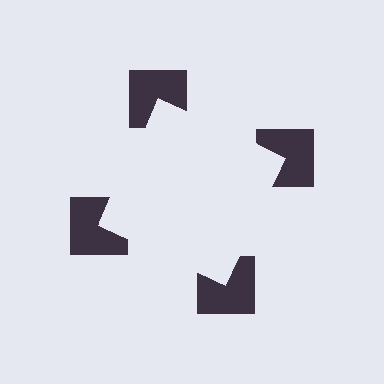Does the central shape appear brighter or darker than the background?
It typically appears slightly brighter than the background, even though no actual brightness change is drawn.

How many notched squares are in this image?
There are 4 — one at each vertex of the illusory square.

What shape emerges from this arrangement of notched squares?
An illusory square — its edges are inferred from the aligned wedge cuts in the notched squares, not physically drawn.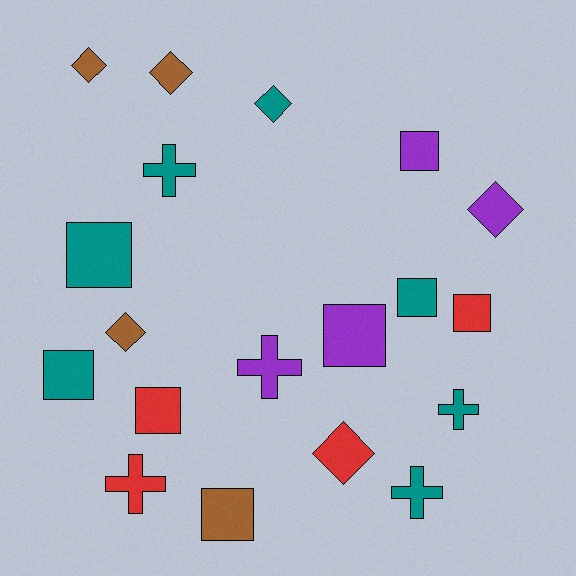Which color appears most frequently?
Teal, with 7 objects.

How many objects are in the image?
There are 19 objects.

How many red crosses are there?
There is 1 red cross.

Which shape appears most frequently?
Square, with 8 objects.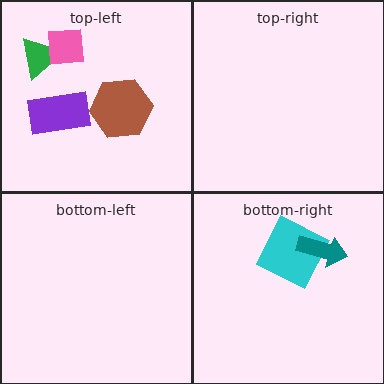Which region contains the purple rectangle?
The top-left region.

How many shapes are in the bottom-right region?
2.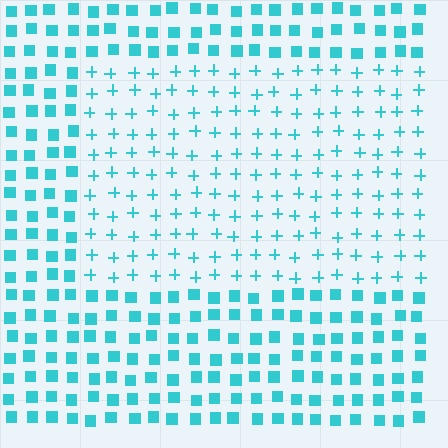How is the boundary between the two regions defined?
The boundary is defined by a change in element shape: plus signs inside vs. squares outside. All elements share the same color and spacing.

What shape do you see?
I see a rectangle.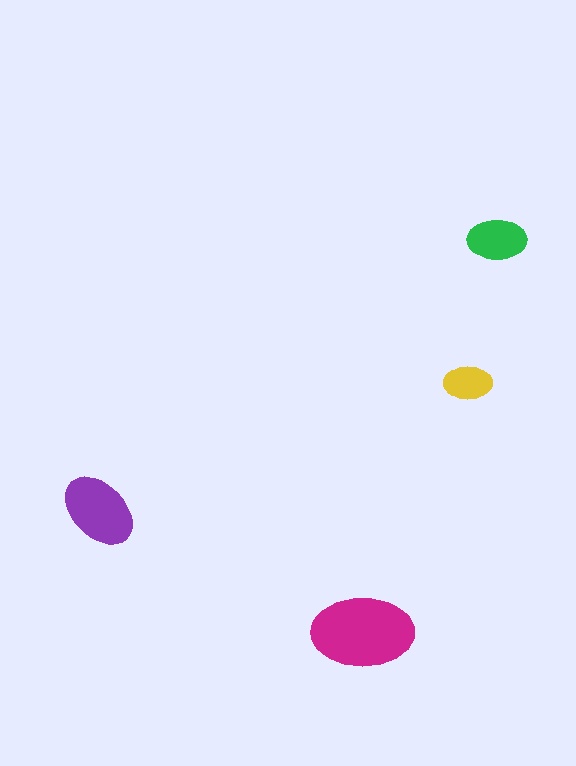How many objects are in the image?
There are 4 objects in the image.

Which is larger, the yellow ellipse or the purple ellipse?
The purple one.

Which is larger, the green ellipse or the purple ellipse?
The purple one.